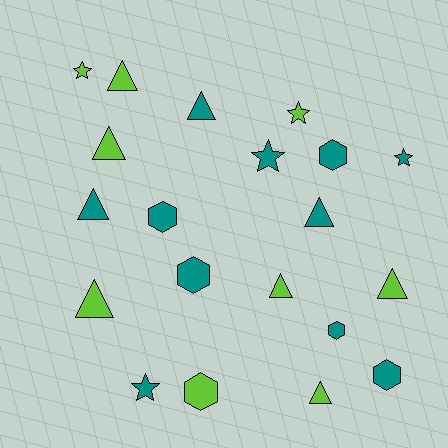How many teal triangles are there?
There are 3 teal triangles.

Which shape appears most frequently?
Triangle, with 9 objects.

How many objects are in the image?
There are 20 objects.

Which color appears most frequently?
Teal, with 11 objects.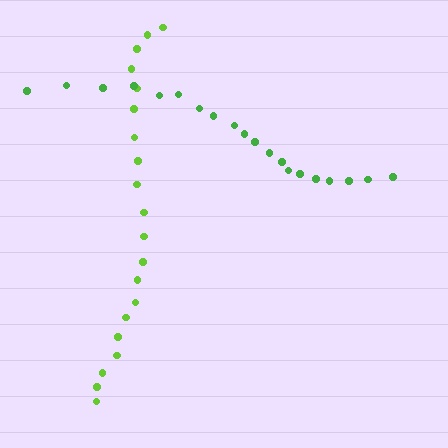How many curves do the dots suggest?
There are 2 distinct paths.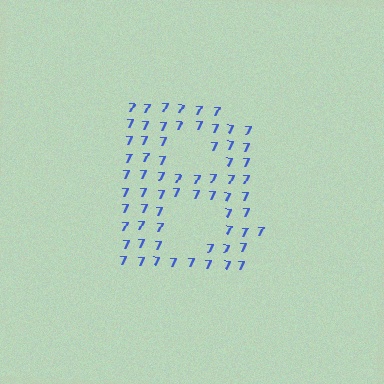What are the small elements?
The small elements are digit 7's.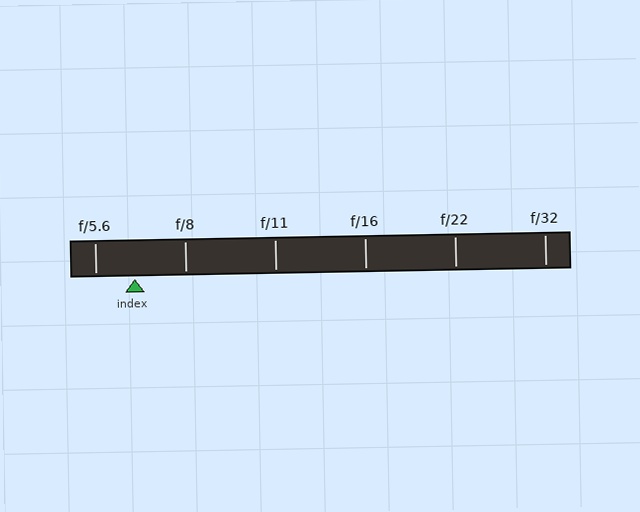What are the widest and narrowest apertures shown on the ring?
The widest aperture shown is f/5.6 and the narrowest is f/32.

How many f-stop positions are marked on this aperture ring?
There are 6 f-stop positions marked.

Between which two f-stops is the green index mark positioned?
The index mark is between f/5.6 and f/8.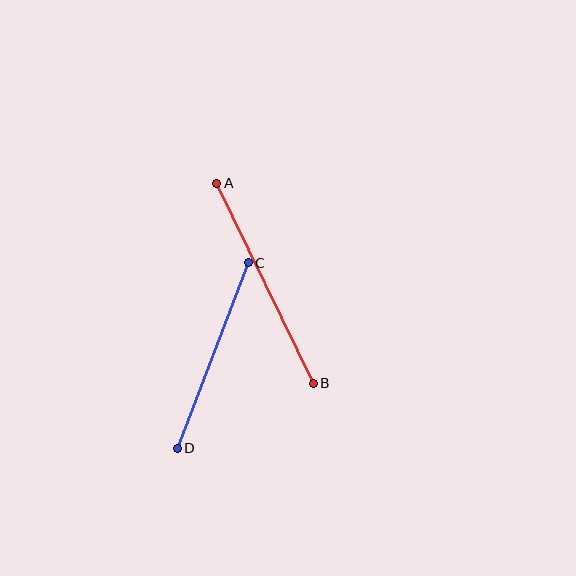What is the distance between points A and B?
The distance is approximately 222 pixels.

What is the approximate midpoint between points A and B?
The midpoint is at approximately (265, 283) pixels.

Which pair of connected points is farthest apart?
Points A and B are farthest apart.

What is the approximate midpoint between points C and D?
The midpoint is at approximately (213, 355) pixels.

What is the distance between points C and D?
The distance is approximately 198 pixels.